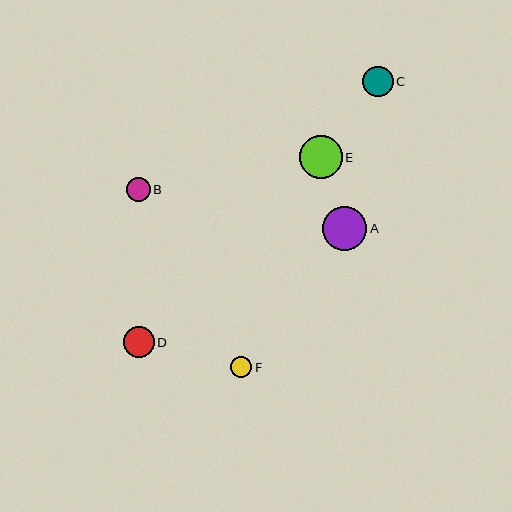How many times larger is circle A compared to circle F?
Circle A is approximately 2.1 times the size of circle F.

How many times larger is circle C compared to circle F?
Circle C is approximately 1.4 times the size of circle F.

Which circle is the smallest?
Circle F is the smallest with a size of approximately 22 pixels.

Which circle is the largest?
Circle A is the largest with a size of approximately 44 pixels.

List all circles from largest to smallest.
From largest to smallest: A, E, D, C, B, F.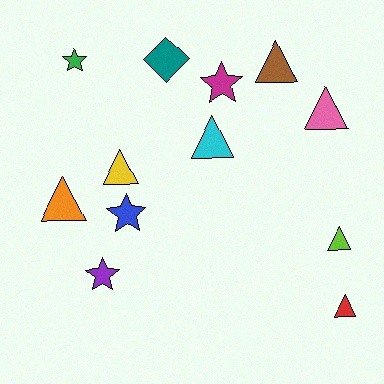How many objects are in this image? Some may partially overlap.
There are 12 objects.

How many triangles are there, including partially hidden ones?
There are 7 triangles.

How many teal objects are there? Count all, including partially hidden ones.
There is 1 teal object.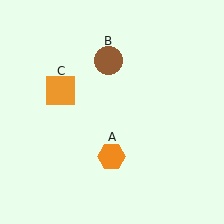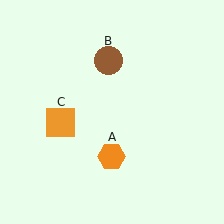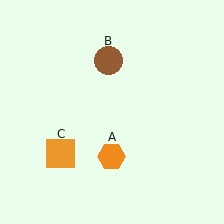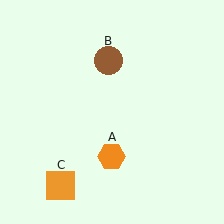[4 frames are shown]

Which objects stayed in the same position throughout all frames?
Orange hexagon (object A) and brown circle (object B) remained stationary.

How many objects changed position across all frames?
1 object changed position: orange square (object C).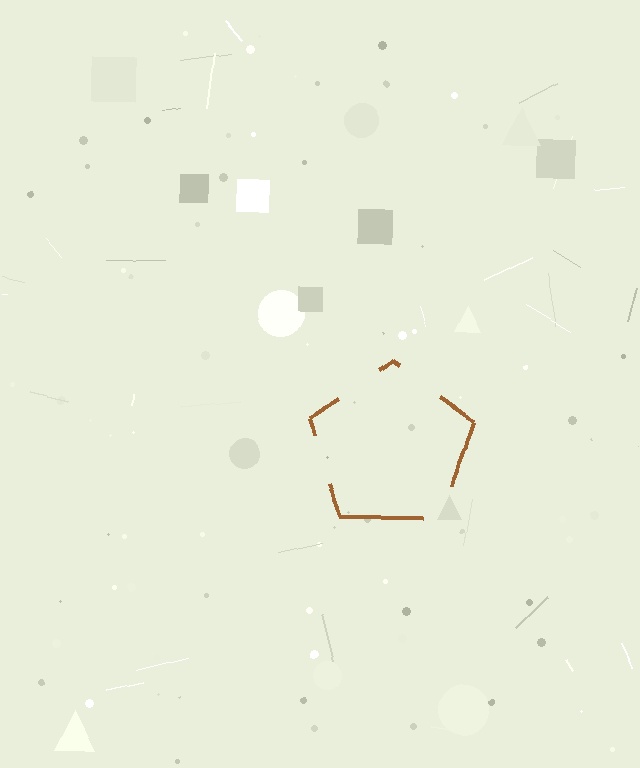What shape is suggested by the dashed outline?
The dashed outline suggests a pentagon.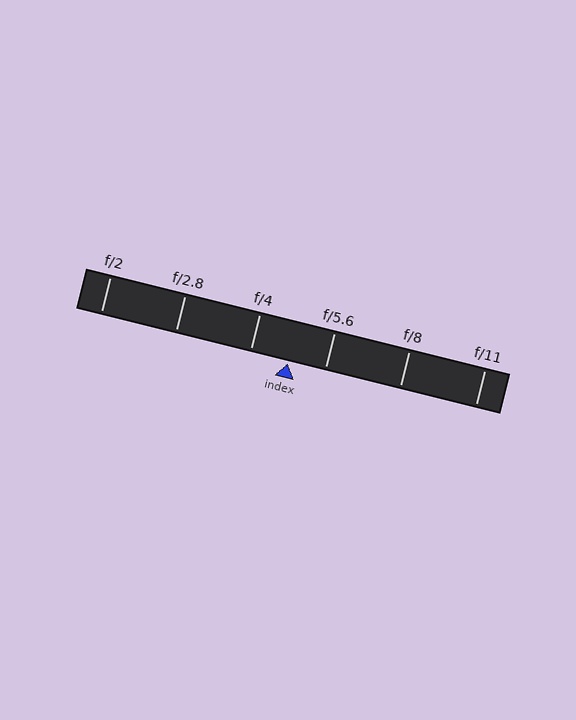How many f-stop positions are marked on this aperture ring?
There are 6 f-stop positions marked.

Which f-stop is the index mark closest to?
The index mark is closest to f/5.6.